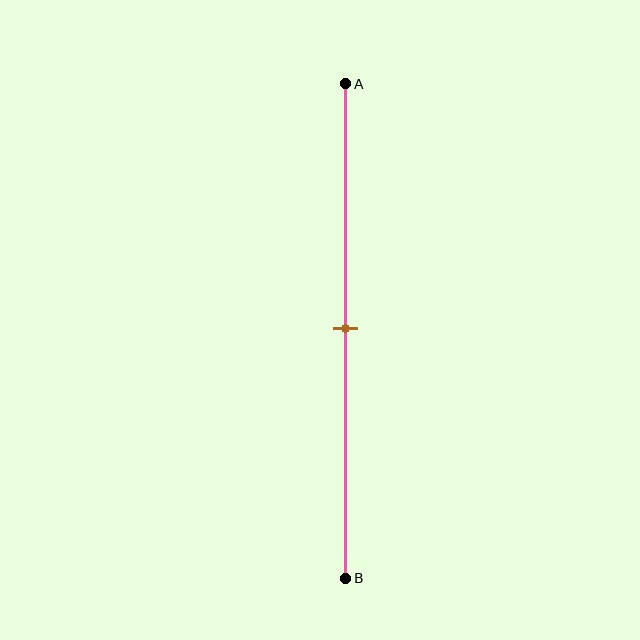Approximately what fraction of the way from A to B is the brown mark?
The brown mark is approximately 50% of the way from A to B.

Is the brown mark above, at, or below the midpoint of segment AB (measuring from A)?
The brown mark is approximately at the midpoint of segment AB.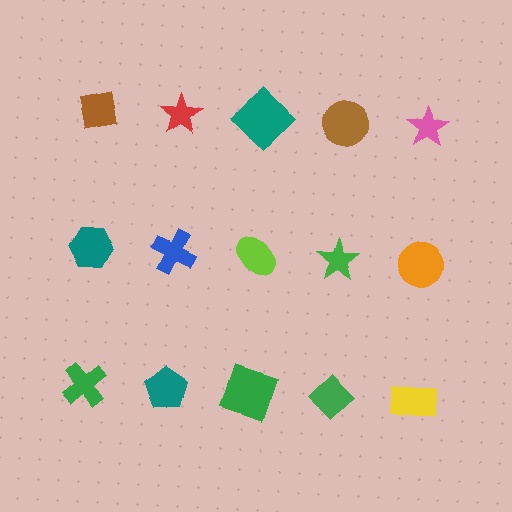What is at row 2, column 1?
A teal hexagon.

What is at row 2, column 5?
An orange circle.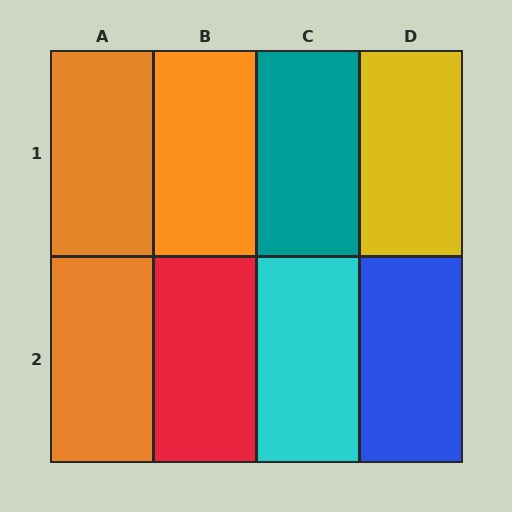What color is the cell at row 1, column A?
Orange.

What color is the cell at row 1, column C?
Teal.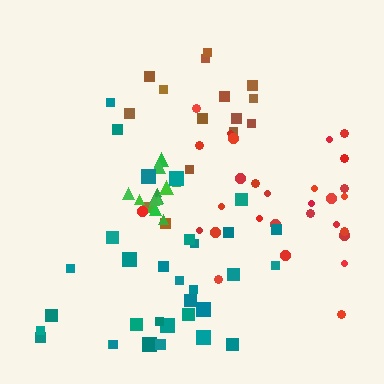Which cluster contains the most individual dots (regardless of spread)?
Teal (32).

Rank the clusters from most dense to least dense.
green, red, teal, brown.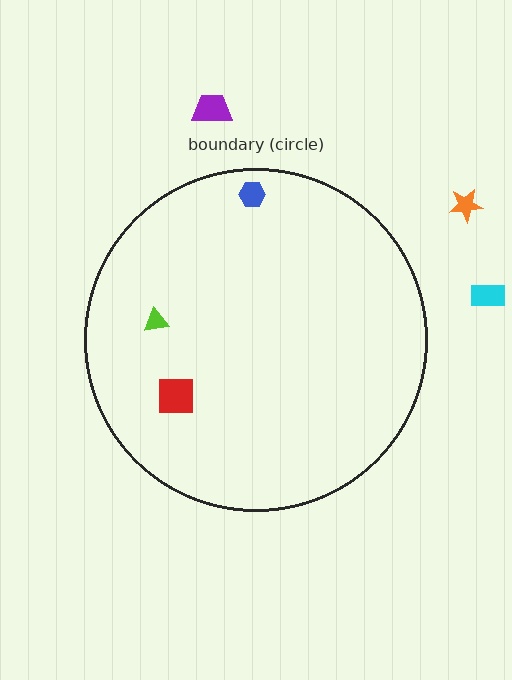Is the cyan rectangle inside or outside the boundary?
Outside.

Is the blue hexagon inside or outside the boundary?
Inside.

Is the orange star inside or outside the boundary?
Outside.